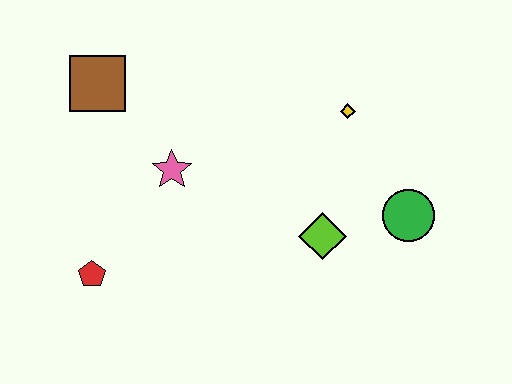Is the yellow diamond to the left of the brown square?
No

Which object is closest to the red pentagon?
The pink star is closest to the red pentagon.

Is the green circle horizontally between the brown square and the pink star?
No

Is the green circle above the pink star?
No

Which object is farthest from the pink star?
The green circle is farthest from the pink star.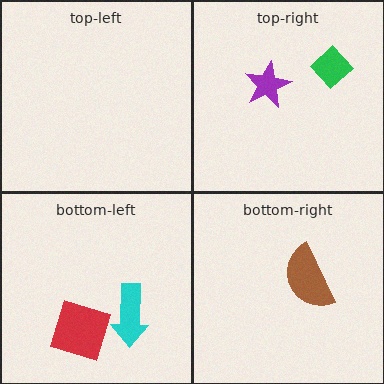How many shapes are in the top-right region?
2.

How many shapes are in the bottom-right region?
1.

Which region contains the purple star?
The top-right region.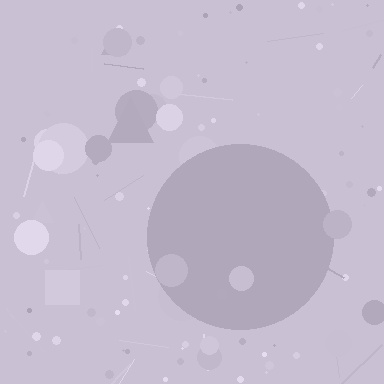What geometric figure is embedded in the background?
A circle is embedded in the background.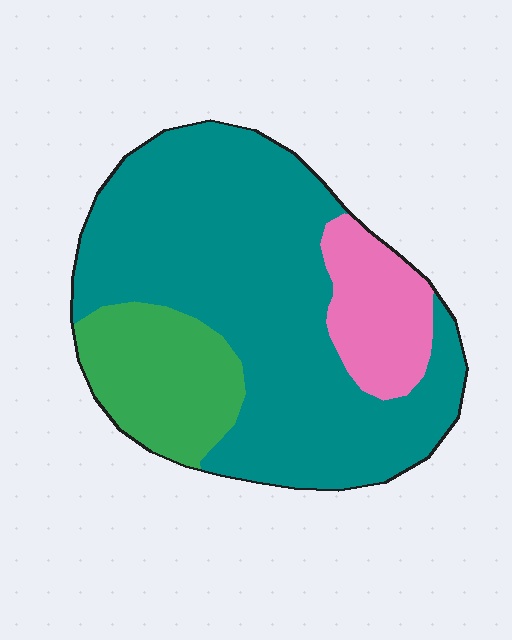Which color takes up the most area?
Teal, at roughly 70%.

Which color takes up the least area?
Pink, at roughly 15%.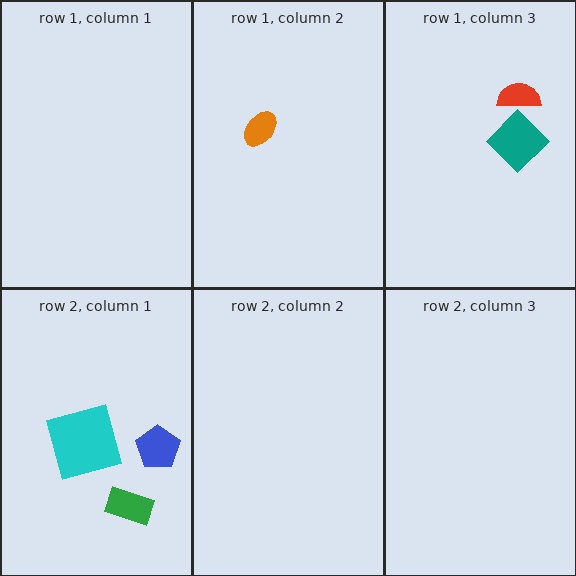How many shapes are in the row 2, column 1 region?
3.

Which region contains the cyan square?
The row 2, column 1 region.